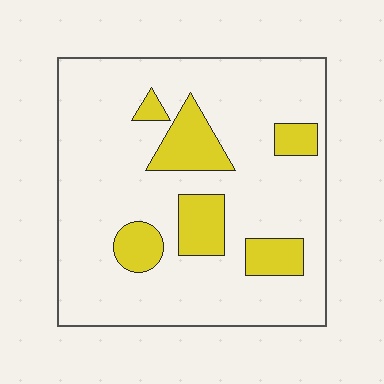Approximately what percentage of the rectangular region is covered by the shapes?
Approximately 20%.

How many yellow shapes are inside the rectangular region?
6.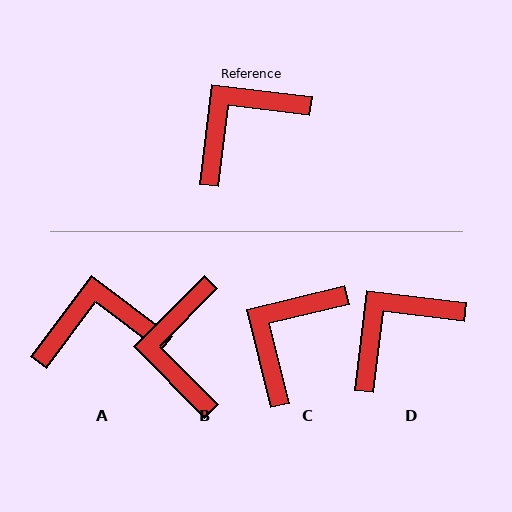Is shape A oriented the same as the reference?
No, it is off by about 30 degrees.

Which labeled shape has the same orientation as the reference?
D.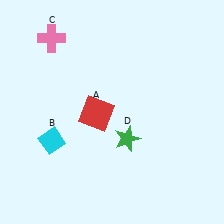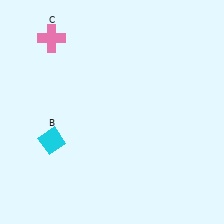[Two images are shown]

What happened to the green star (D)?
The green star (D) was removed in Image 2. It was in the bottom-right area of Image 1.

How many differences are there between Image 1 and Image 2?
There are 2 differences between the two images.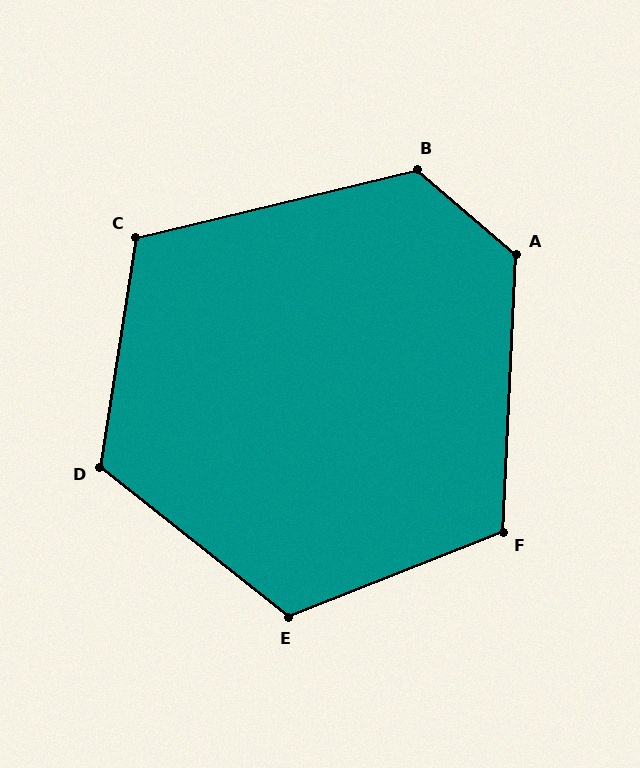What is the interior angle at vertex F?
Approximately 114 degrees (obtuse).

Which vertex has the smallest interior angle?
C, at approximately 112 degrees.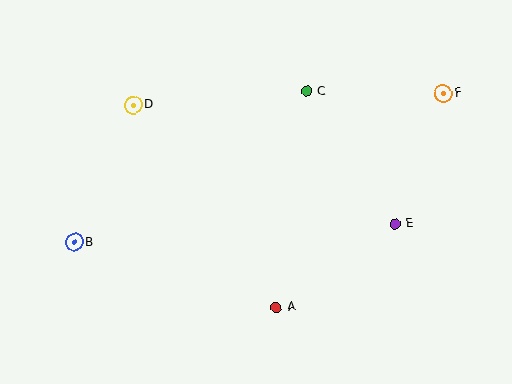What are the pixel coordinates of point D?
Point D is at (133, 105).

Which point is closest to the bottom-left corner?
Point B is closest to the bottom-left corner.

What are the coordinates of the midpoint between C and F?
The midpoint between C and F is at (375, 92).